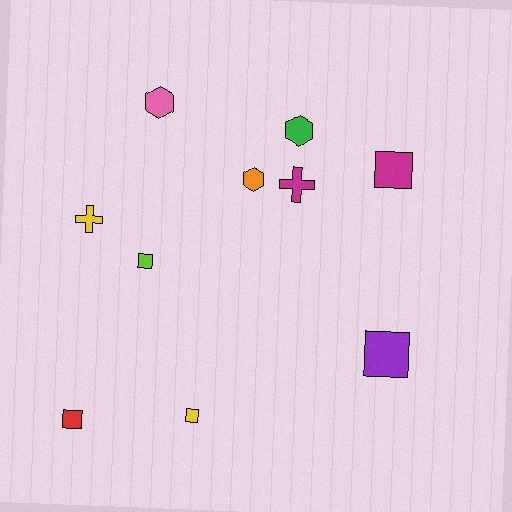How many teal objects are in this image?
There are no teal objects.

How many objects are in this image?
There are 10 objects.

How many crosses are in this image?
There are 2 crosses.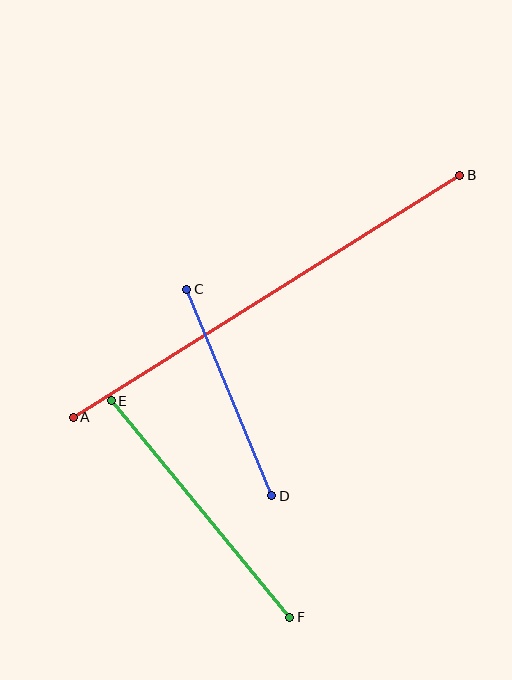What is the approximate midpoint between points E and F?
The midpoint is at approximately (200, 509) pixels.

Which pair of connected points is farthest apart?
Points A and B are farthest apart.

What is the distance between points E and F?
The distance is approximately 280 pixels.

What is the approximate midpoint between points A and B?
The midpoint is at approximately (266, 296) pixels.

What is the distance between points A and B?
The distance is approximately 456 pixels.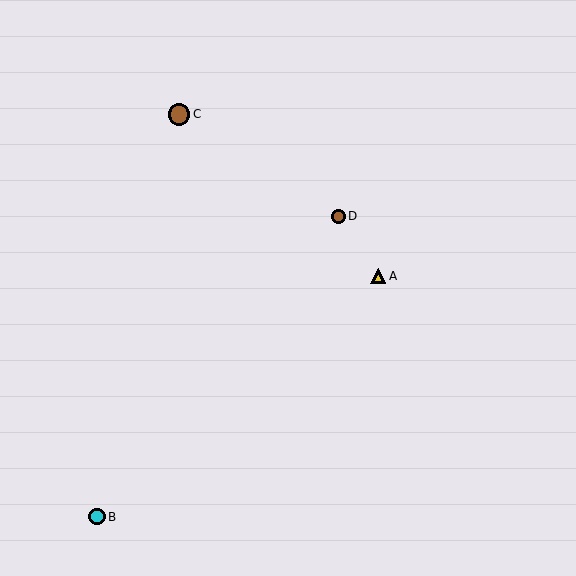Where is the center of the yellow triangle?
The center of the yellow triangle is at (378, 276).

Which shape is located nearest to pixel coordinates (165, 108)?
The brown circle (labeled C) at (179, 114) is nearest to that location.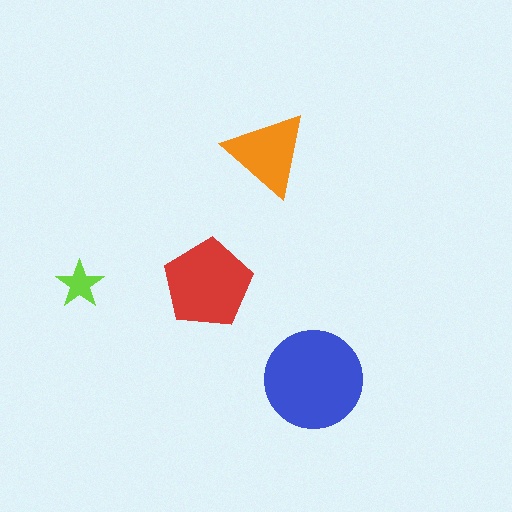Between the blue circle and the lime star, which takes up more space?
The blue circle.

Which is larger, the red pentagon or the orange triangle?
The red pentagon.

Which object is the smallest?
The lime star.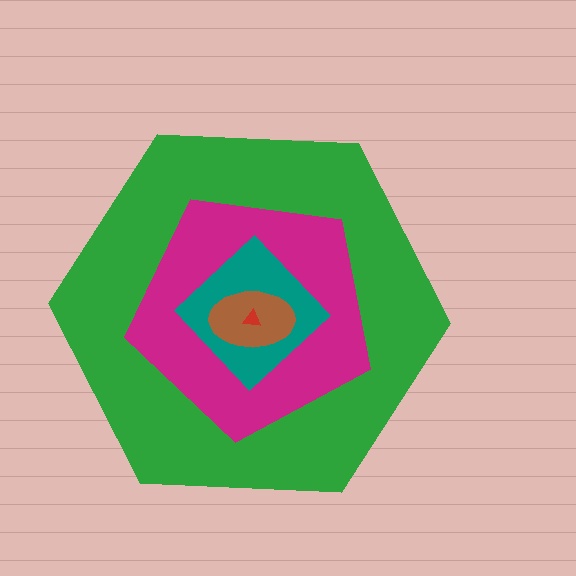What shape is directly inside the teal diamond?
The brown ellipse.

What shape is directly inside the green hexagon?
The magenta pentagon.